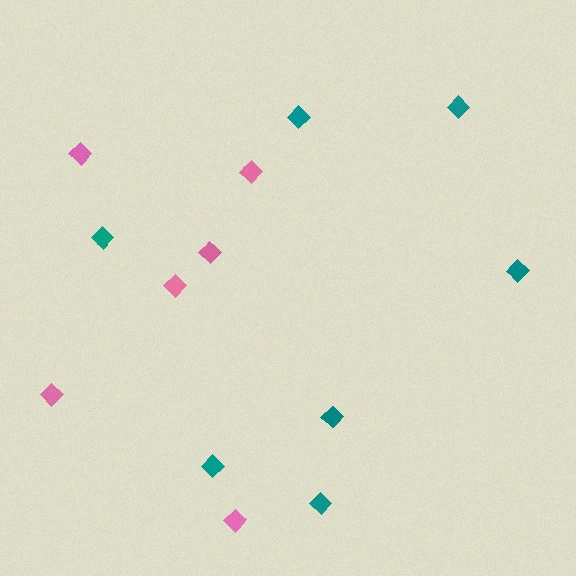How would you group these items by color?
There are 2 groups: one group of pink diamonds (6) and one group of teal diamonds (7).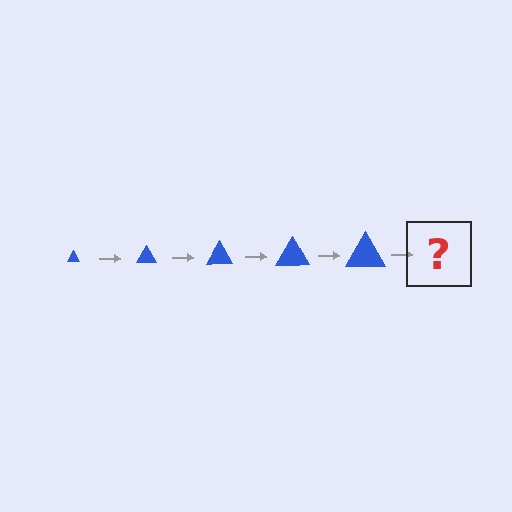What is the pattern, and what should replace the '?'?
The pattern is that the triangle gets progressively larger each step. The '?' should be a blue triangle, larger than the previous one.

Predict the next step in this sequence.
The next step is a blue triangle, larger than the previous one.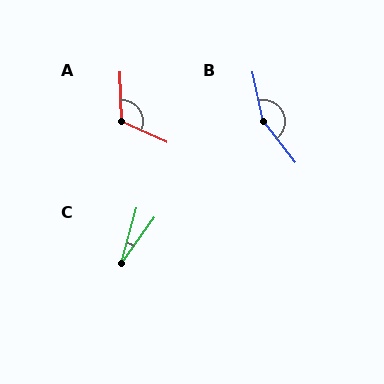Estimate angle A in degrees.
Approximately 116 degrees.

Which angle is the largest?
B, at approximately 154 degrees.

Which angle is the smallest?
C, at approximately 19 degrees.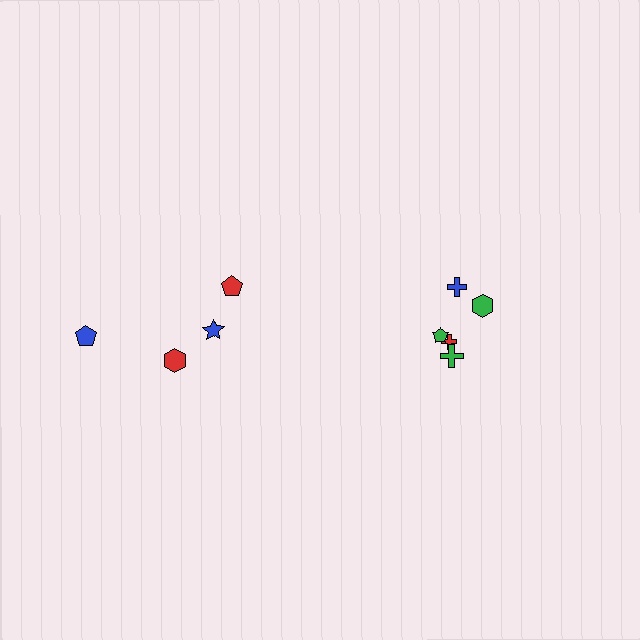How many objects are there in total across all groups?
There are 10 objects.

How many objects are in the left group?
There are 4 objects.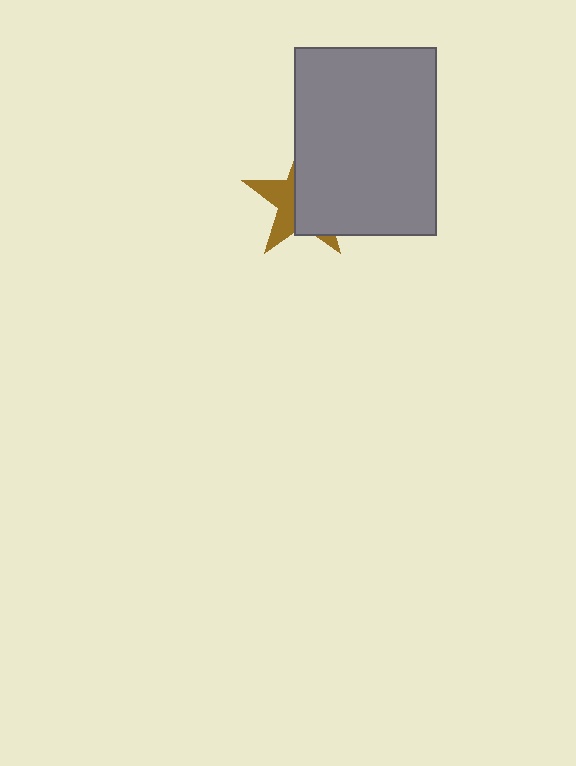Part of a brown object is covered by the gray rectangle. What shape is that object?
It is a star.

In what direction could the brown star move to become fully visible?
The brown star could move left. That would shift it out from behind the gray rectangle entirely.